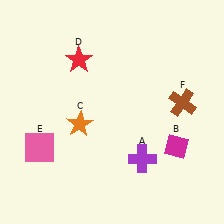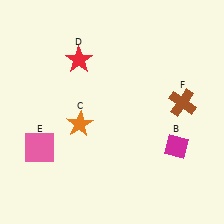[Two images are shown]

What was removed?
The purple cross (A) was removed in Image 2.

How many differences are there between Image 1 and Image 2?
There is 1 difference between the two images.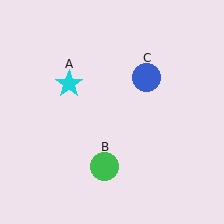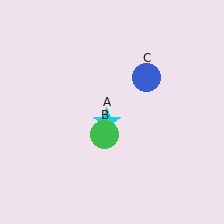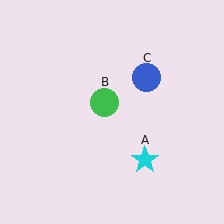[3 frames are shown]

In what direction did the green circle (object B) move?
The green circle (object B) moved up.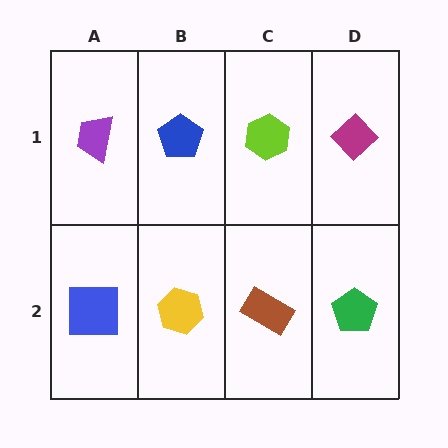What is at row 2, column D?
A green pentagon.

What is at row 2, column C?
A brown rectangle.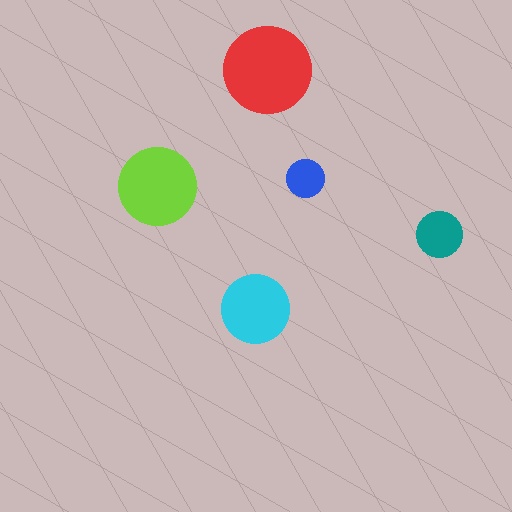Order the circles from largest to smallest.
the red one, the lime one, the cyan one, the teal one, the blue one.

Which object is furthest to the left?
The lime circle is leftmost.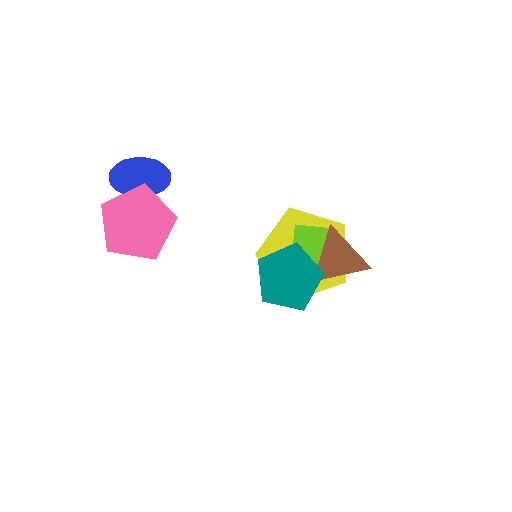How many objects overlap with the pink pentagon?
1 object overlaps with the pink pentagon.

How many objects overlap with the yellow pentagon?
3 objects overlap with the yellow pentagon.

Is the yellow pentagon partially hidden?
Yes, it is partially covered by another shape.